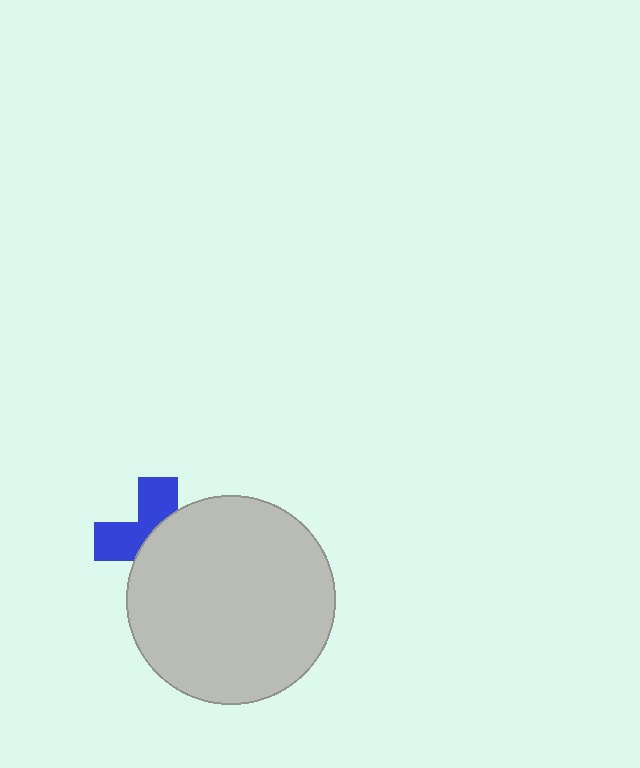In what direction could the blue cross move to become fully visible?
The blue cross could move toward the upper-left. That would shift it out from behind the light gray circle entirely.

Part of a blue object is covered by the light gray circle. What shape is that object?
It is a cross.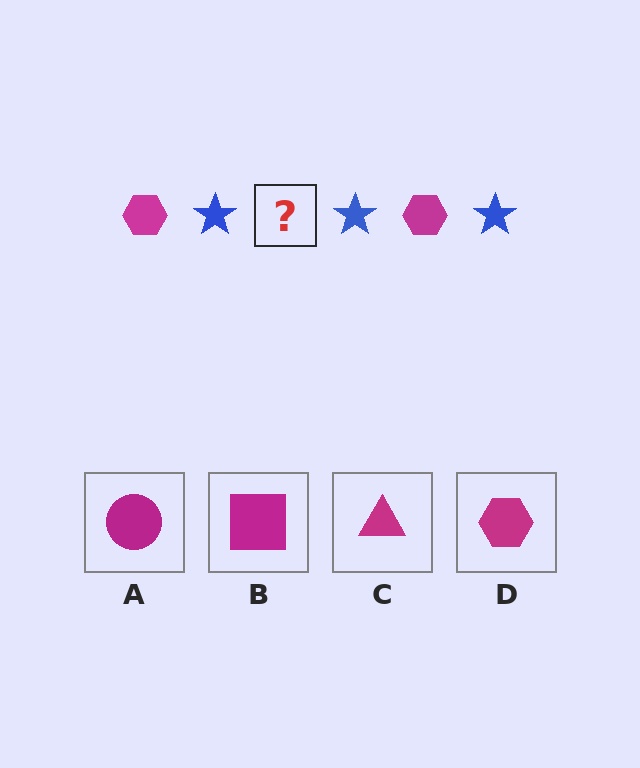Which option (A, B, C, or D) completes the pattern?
D.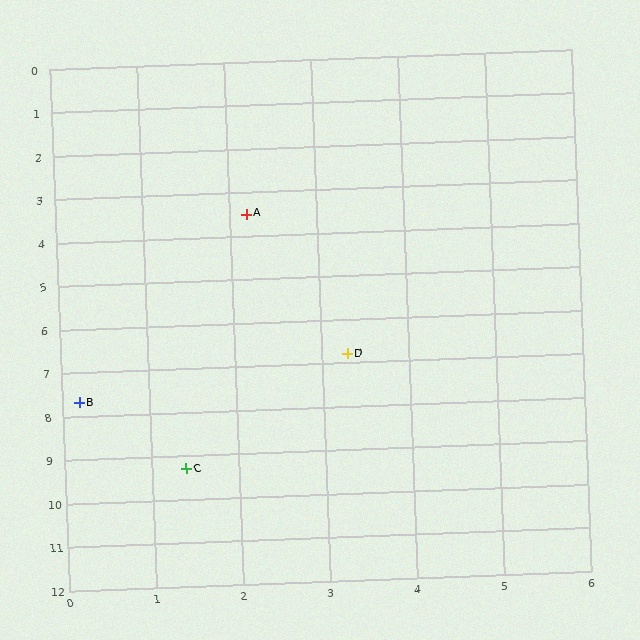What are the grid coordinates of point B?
Point B is at approximately (0.2, 7.7).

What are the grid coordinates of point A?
Point A is at approximately (2.2, 3.5).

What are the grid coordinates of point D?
Point D is at approximately (3.3, 6.8).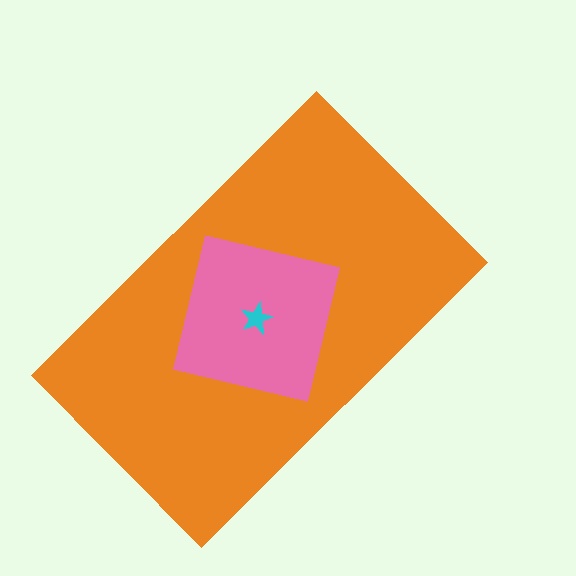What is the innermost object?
The cyan star.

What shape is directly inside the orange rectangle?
The pink square.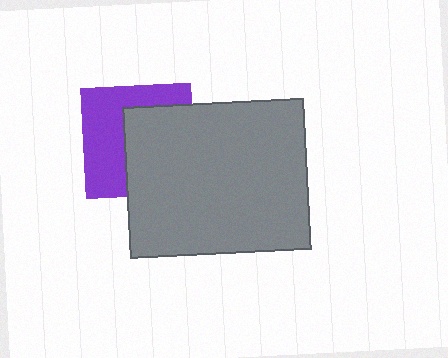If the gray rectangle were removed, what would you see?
You would see the complete purple square.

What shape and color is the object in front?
The object in front is a gray rectangle.